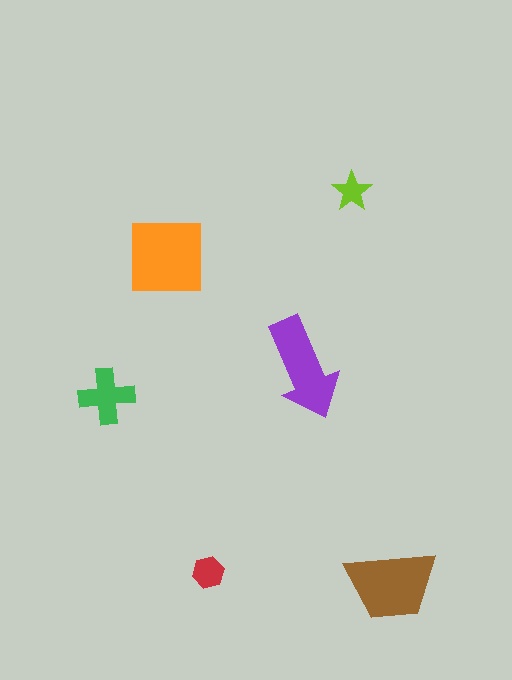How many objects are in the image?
There are 6 objects in the image.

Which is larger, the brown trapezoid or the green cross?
The brown trapezoid.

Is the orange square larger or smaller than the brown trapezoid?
Larger.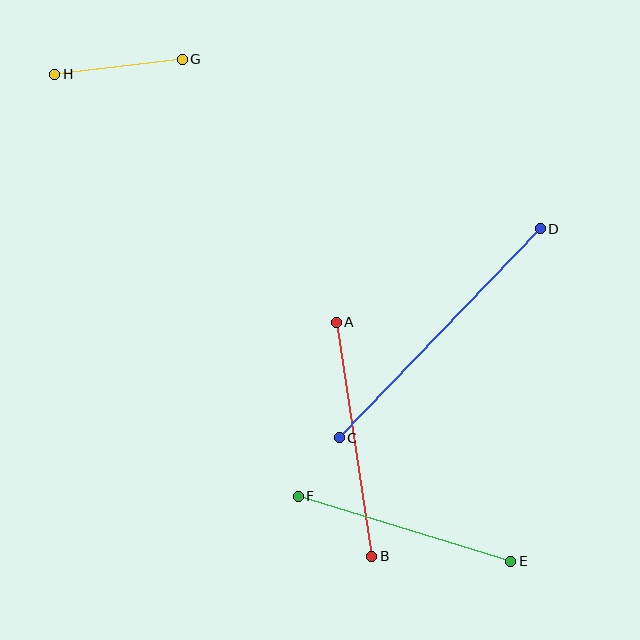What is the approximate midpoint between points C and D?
The midpoint is at approximately (440, 333) pixels.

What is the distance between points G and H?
The distance is approximately 128 pixels.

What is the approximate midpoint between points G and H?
The midpoint is at approximately (119, 67) pixels.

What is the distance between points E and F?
The distance is approximately 223 pixels.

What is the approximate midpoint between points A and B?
The midpoint is at approximately (354, 439) pixels.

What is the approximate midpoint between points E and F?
The midpoint is at approximately (405, 529) pixels.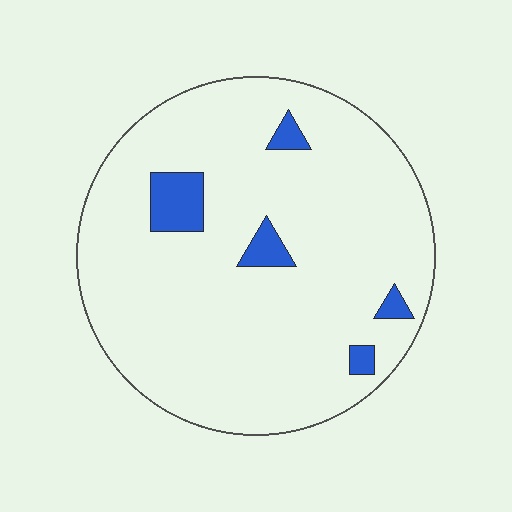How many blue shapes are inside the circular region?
5.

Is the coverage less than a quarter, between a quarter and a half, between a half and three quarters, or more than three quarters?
Less than a quarter.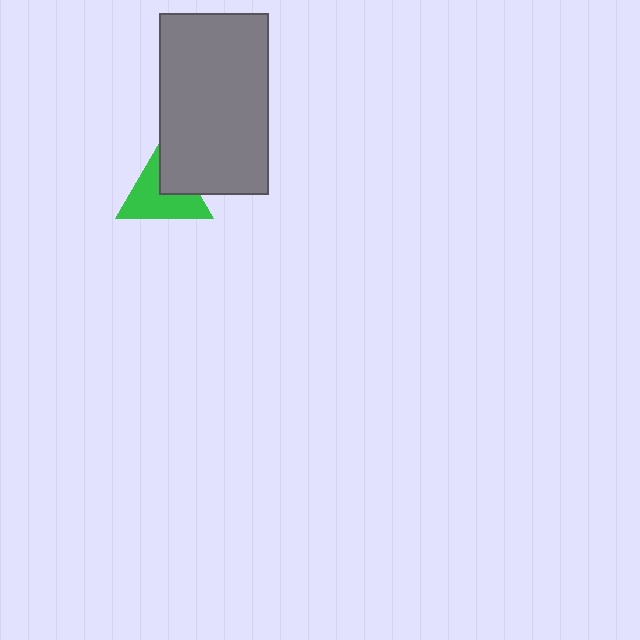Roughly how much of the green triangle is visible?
Most of it is visible (roughly 67%).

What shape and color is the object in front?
The object in front is a gray rectangle.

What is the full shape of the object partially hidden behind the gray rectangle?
The partially hidden object is a green triangle.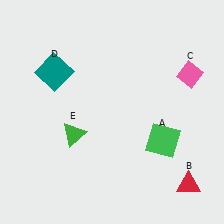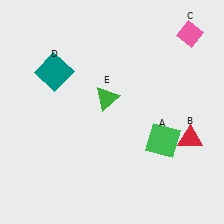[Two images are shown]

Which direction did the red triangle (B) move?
The red triangle (B) moved up.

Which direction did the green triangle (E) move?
The green triangle (E) moved up.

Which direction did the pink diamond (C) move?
The pink diamond (C) moved up.